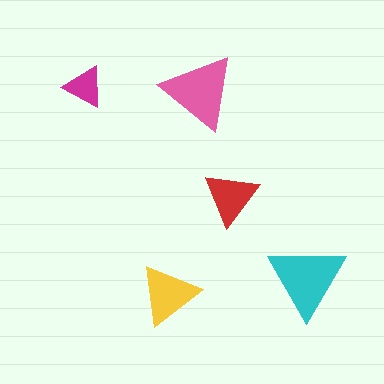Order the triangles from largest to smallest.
the cyan one, the pink one, the yellow one, the red one, the magenta one.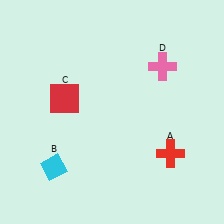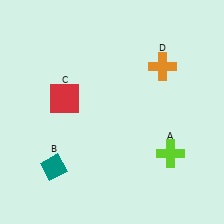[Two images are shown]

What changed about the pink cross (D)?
In Image 1, D is pink. In Image 2, it changed to orange.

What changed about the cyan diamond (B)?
In Image 1, B is cyan. In Image 2, it changed to teal.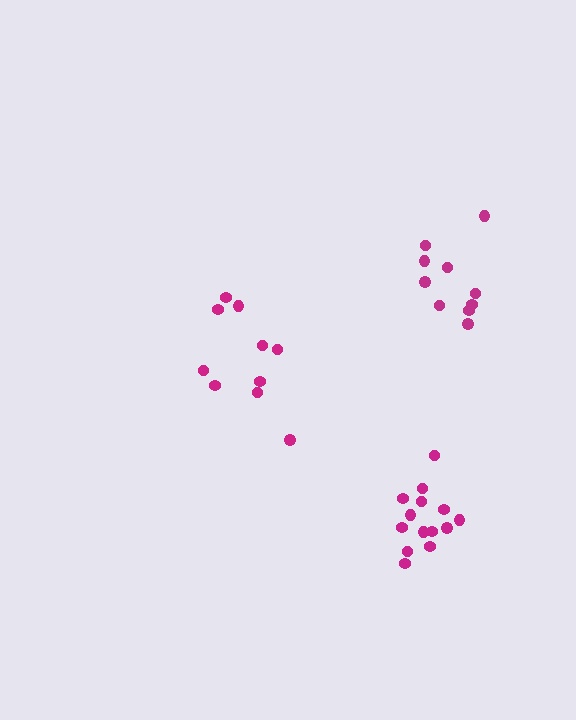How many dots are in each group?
Group 1: 10 dots, Group 2: 14 dots, Group 3: 10 dots (34 total).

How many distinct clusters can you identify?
There are 3 distinct clusters.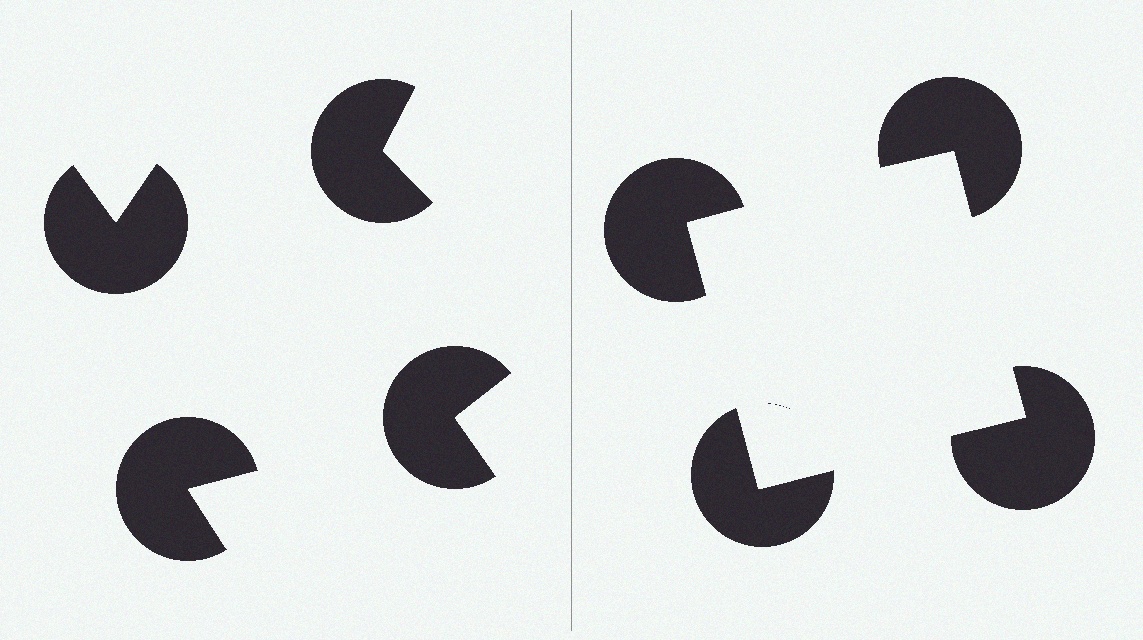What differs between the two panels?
The pac-man discs are positioned identically on both sides; only the wedge orientations differ. On the right they align to a square; on the left they are misaligned.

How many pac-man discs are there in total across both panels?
8 — 4 on each side.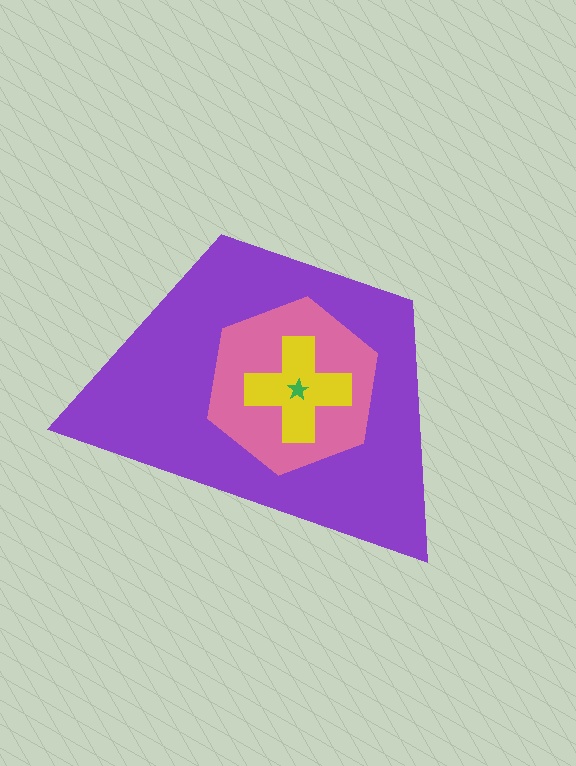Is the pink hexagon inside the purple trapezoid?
Yes.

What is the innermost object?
The green star.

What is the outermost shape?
The purple trapezoid.